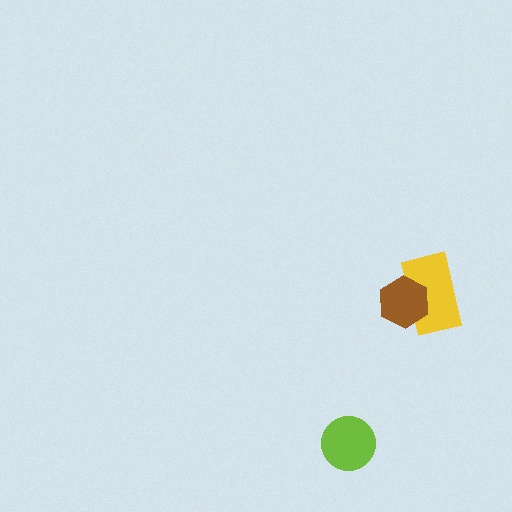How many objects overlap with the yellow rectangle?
1 object overlaps with the yellow rectangle.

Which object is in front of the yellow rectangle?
The brown hexagon is in front of the yellow rectangle.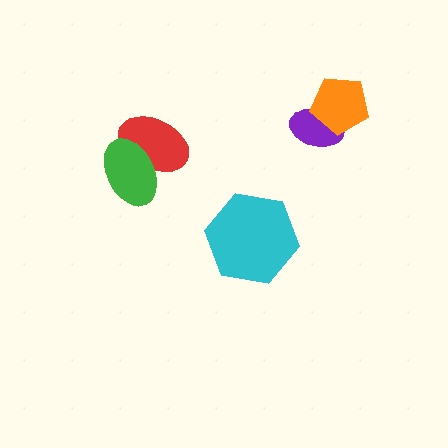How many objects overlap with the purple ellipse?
1 object overlaps with the purple ellipse.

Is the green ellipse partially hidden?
No, no other shape covers it.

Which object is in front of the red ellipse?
The green ellipse is in front of the red ellipse.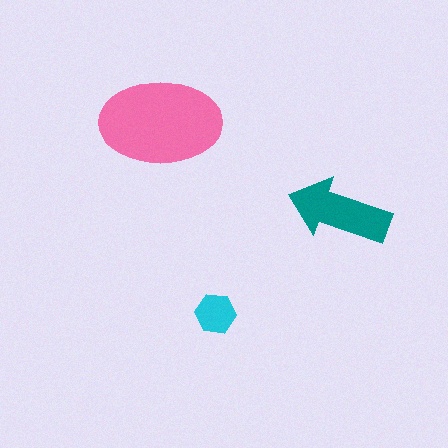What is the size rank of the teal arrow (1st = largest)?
2nd.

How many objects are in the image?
There are 3 objects in the image.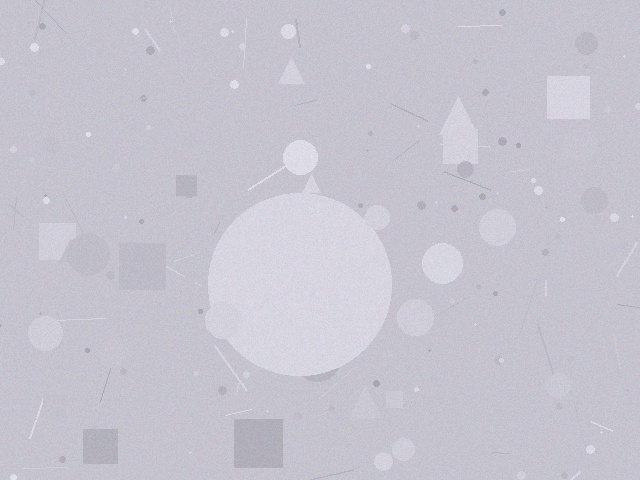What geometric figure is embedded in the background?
A circle is embedded in the background.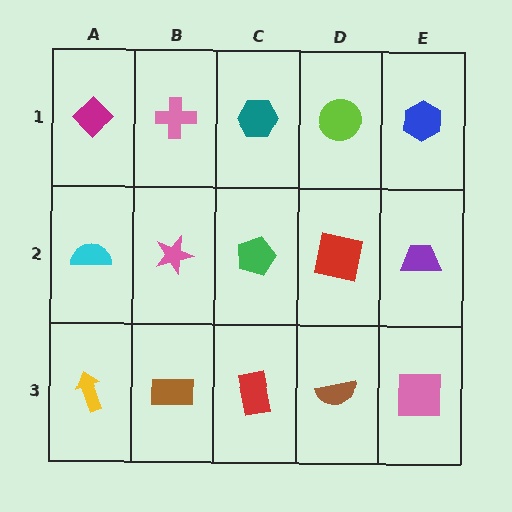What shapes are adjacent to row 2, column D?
A lime circle (row 1, column D), a brown semicircle (row 3, column D), a green pentagon (row 2, column C), a purple trapezoid (row 2, column E).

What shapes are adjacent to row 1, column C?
A green pentagon (row 2, column C), a pink cross (row 1, column B), a lime circle (row 1, column D).